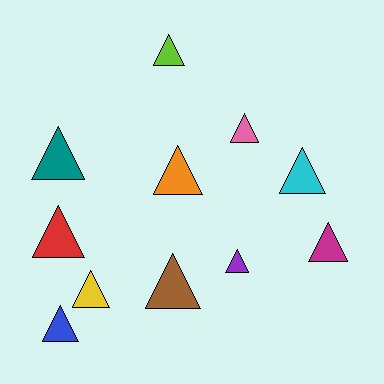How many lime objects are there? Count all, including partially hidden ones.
There is 1 lime object.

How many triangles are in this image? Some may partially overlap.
There are 11 triangles.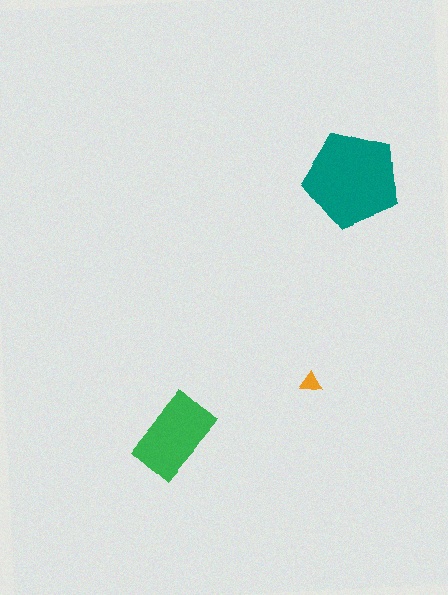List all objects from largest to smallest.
The teal pentagon, the green rectangle, the orange triangle.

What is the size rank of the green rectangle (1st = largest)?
2nd.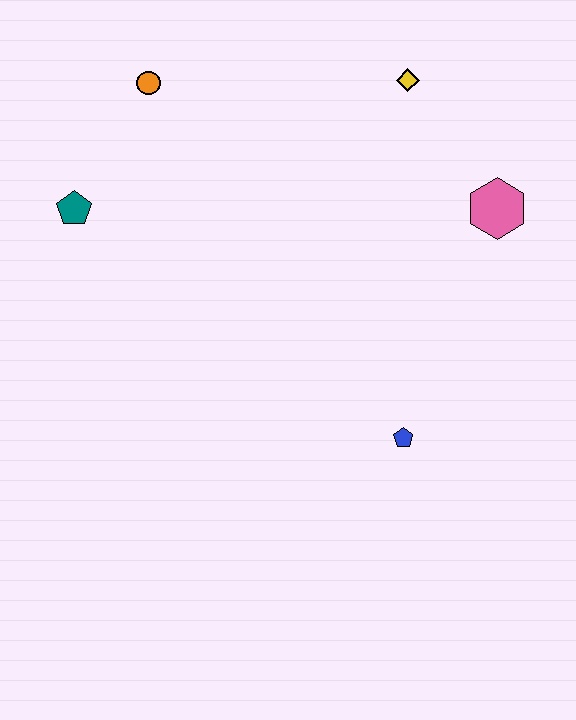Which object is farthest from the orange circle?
The blue pentagon is farthest from the orange circle.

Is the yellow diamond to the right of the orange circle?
Yes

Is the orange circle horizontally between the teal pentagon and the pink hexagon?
Yes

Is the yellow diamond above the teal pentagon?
Yes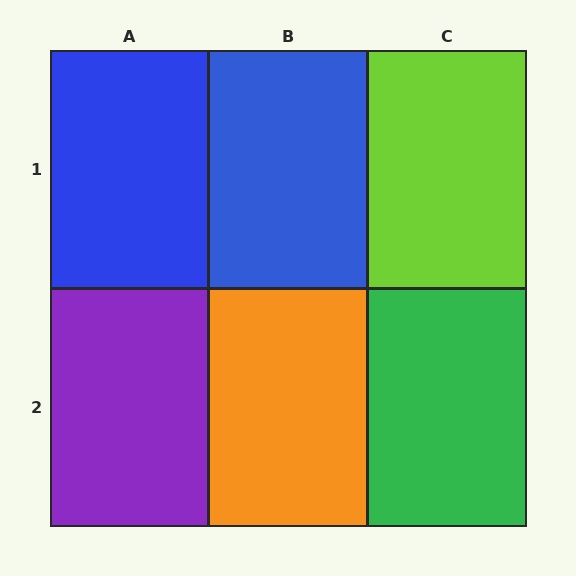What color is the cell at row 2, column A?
Purple.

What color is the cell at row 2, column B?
Orange.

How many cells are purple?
1 cell is purple.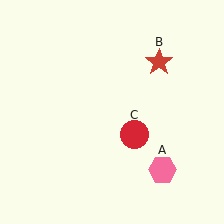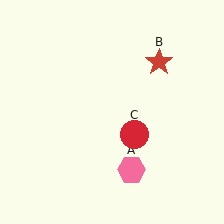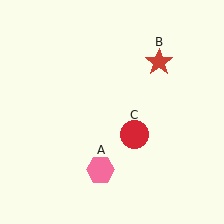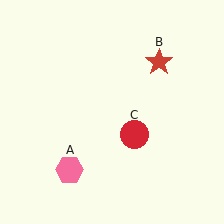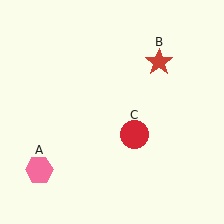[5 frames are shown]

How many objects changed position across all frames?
1 object changed position: pink hexagon (object A).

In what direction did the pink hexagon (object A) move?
The pink hexagon (object A) moved left.